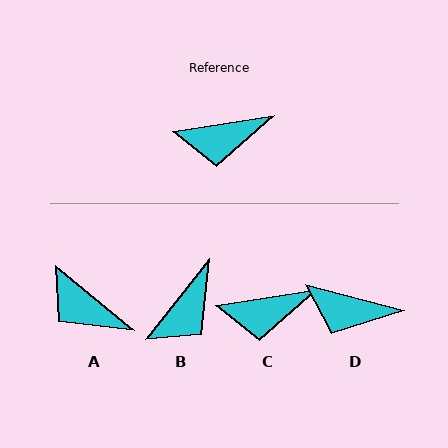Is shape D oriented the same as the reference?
No, it is off by about 24 degrees.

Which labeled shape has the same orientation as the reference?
C.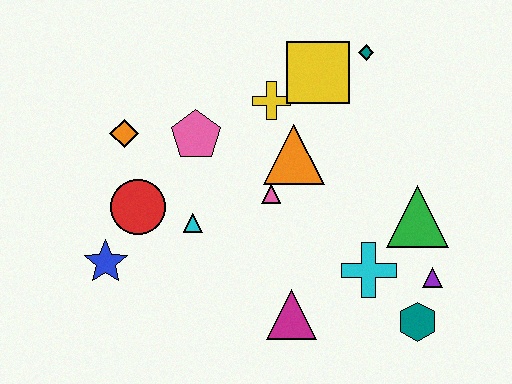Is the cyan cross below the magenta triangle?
No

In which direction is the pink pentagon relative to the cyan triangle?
The pink pentagon is above the cyan triangle.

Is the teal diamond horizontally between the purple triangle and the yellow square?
Yes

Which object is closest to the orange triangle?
The pink triangle is closest to the orange triangle.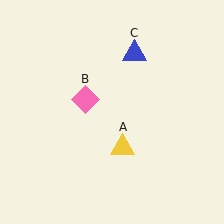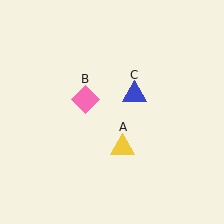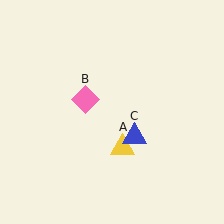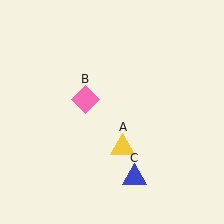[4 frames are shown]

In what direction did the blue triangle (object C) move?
The blue triangle (object C) moved down.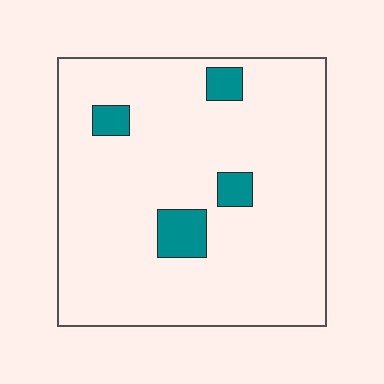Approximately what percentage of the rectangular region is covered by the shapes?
Approximately 10%.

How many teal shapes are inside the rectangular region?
4.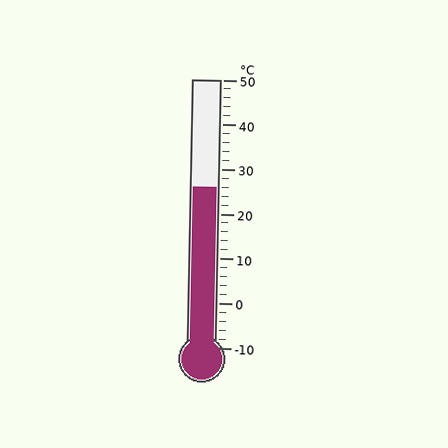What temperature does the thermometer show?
The thermometer shows approximately 26°C.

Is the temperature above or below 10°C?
The temperature is above 10°C.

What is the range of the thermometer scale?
The thermometer scale ranges from -10°C to 50°C.